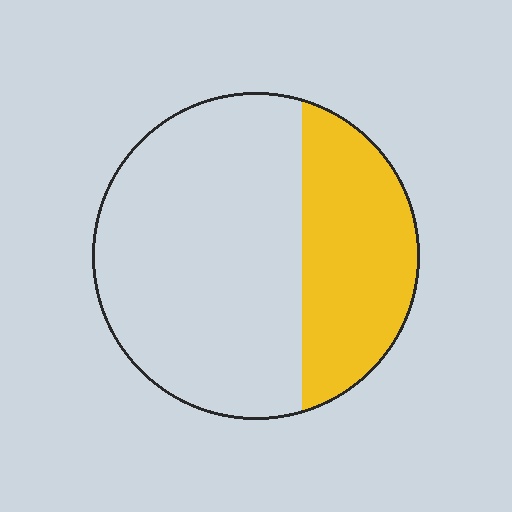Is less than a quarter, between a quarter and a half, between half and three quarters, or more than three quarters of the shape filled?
Between a quarter and a half.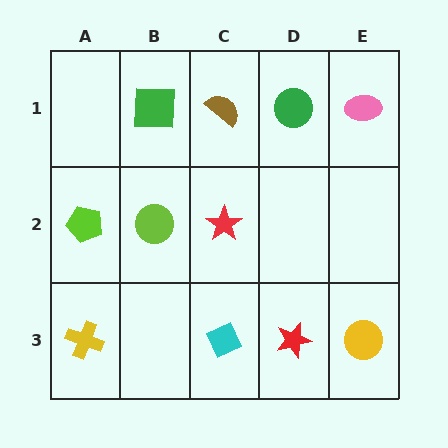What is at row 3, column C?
A cyan diamond.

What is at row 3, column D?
A red star.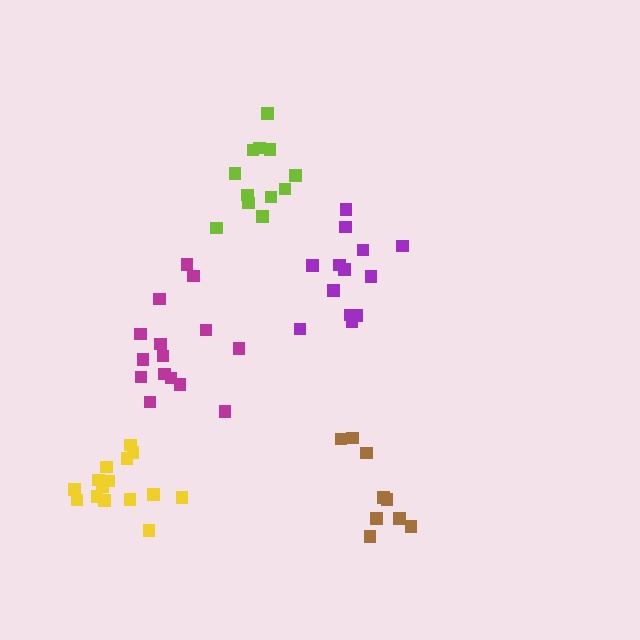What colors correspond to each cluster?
The clusters are colored: magenta, brown, purple, lime, yellow.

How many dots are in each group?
Group 1: 15 dots, Group 2: 9 dots, Group 3: 13 dots, Group 4: 12 dots, Group 5: 15 dots (64 total).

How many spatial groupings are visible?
There are 5 spatial groupings.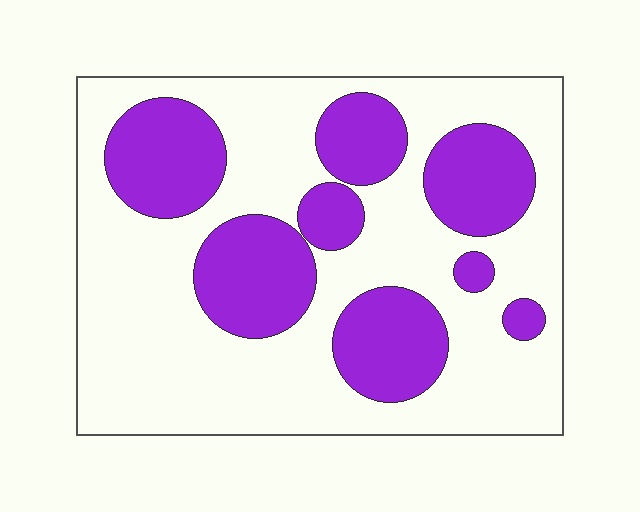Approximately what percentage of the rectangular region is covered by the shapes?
Approximately 35%.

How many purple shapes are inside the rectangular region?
8.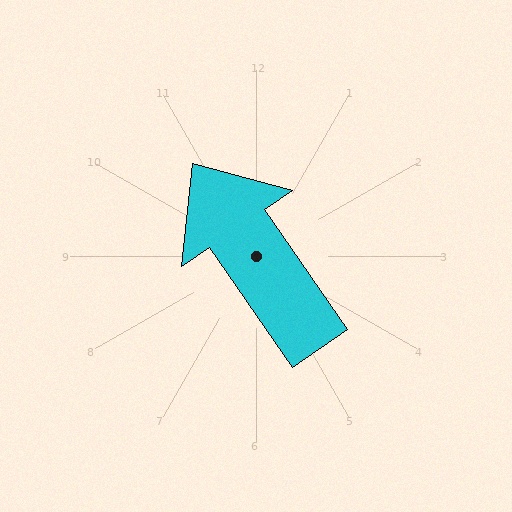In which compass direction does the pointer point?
Northwest.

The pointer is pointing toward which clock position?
Roughly 11 o'clock.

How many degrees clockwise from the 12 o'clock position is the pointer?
Approximately 325 degrees.